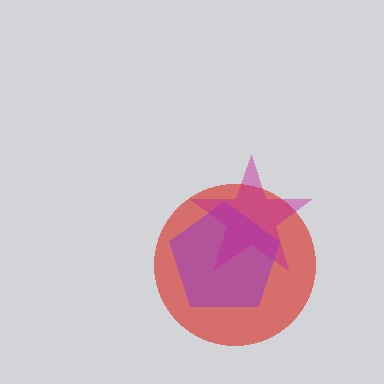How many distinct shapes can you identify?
There are 3 distinct shapes: a red circle, a purple pentagon, a magenta star.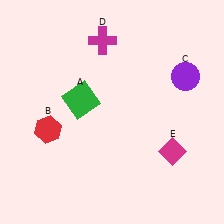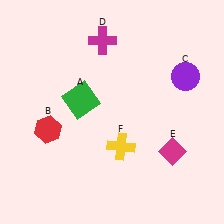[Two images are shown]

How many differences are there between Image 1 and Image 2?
There is 1 difference between the two images.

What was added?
A yellow cross (F) was added in Image 2.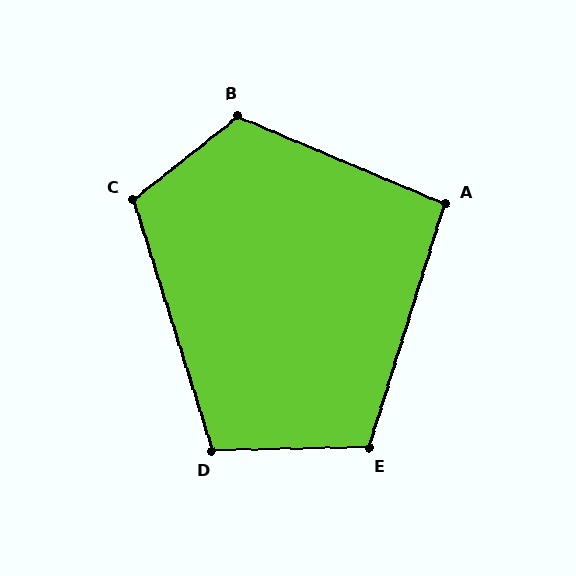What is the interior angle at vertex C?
Approximately 111 degrees (obtuse).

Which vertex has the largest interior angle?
B, at approximately 119 degrees.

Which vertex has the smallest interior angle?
A, at approximately 95 degrees.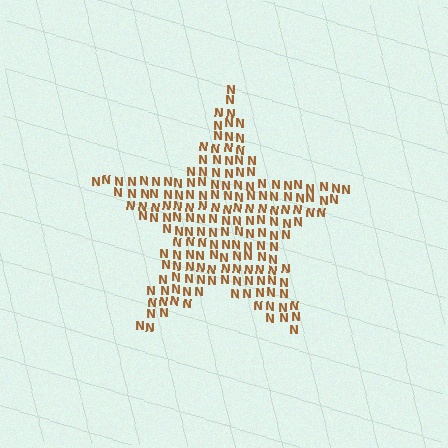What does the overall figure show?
The overall figure shows a star.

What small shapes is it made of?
It is made of small letter N's.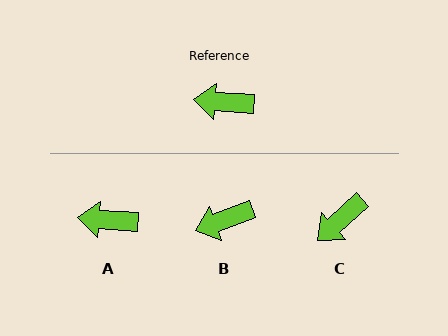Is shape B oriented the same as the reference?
No, it is off by about 24 degrees.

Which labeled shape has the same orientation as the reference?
A.